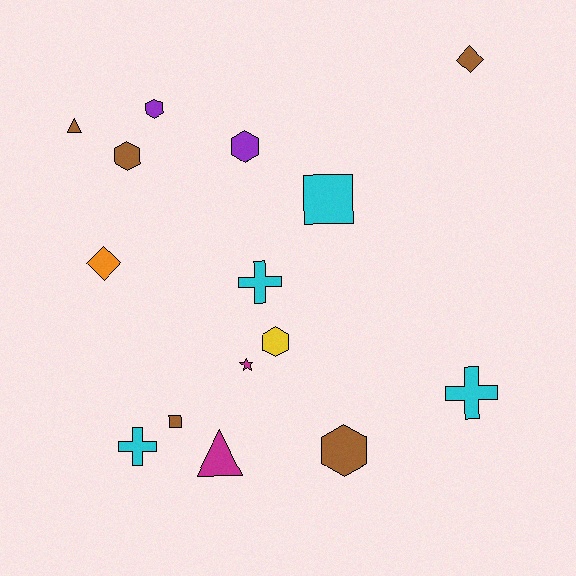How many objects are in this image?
There are 15 objects.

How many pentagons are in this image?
There are no pentagons.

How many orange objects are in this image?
There is 1 orange object.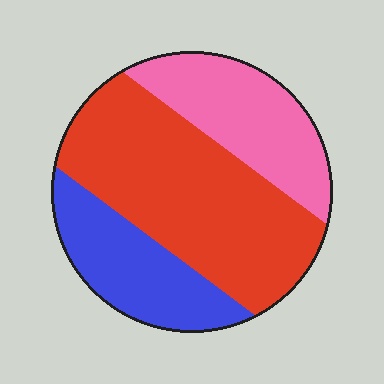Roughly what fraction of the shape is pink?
Pink takes up about one quarter (1/4) of the shape.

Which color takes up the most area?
Red, at roughly 50%.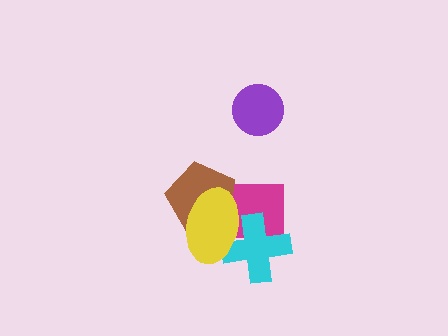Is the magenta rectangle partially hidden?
Yes, it is partially covered by another shape.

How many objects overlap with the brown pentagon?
2 objects overlap with the brown pentagon.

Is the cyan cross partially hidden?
Yes, it is partially covered by another shape.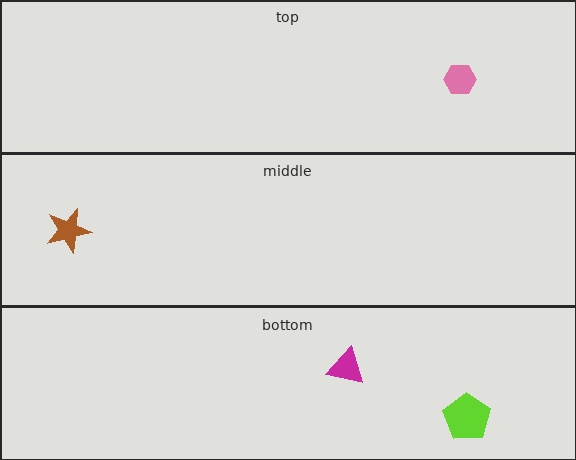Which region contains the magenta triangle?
The bottom region.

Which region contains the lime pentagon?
The bottom region.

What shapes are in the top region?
The pink hexagon.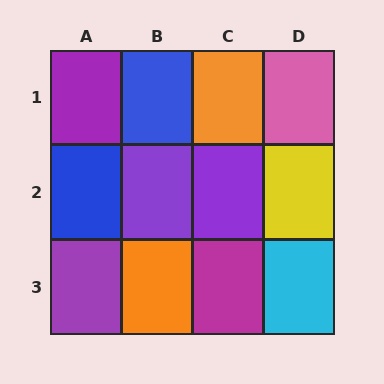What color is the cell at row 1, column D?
Pink.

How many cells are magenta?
1 cell is magenta.